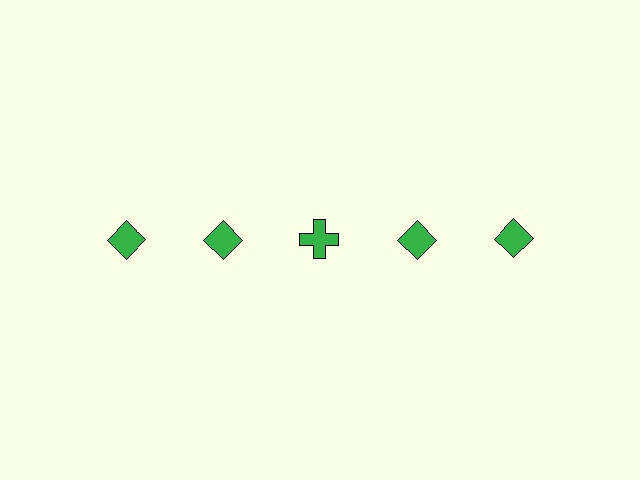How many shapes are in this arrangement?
There are 5 shapes arranged in a grid pattern.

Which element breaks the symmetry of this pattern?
The green cross in the top row, center column breaks the symmetry. All other shapes are green diamonds.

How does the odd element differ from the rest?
It has a different shape: cross instead of diamond.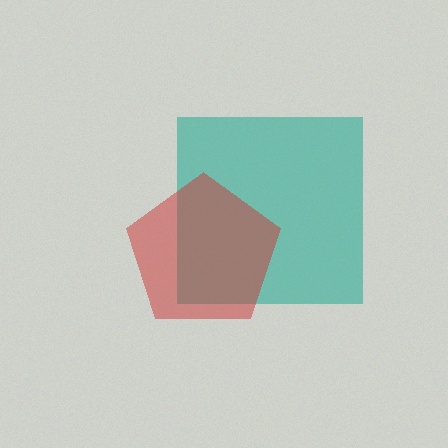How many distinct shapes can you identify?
There are 2 distinct shapes: a teal square, a red pentagon.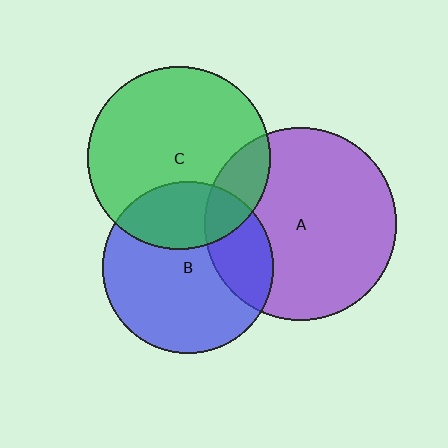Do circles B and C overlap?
Yes.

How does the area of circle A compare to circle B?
Approximately 1.3 times.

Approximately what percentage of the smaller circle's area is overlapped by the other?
Approximately 30%.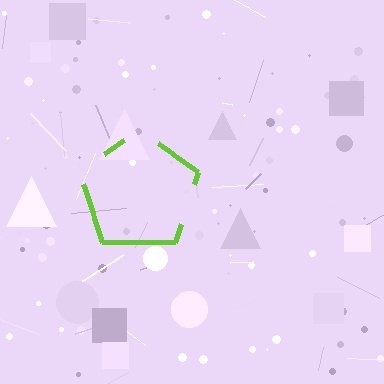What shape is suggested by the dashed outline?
The dashed outline suggests a pentagon.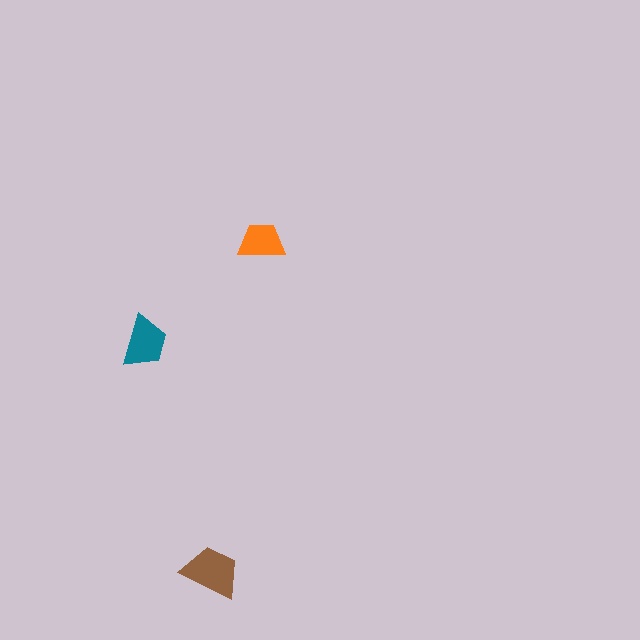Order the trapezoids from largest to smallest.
the brown one, the teal one, the orange one.